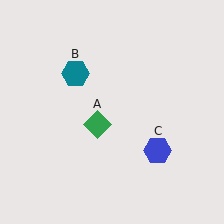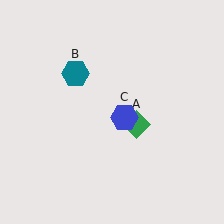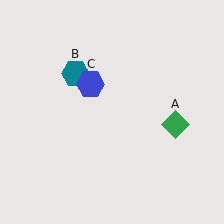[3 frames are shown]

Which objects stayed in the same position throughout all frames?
Teal hexagon (object B) remained stationary.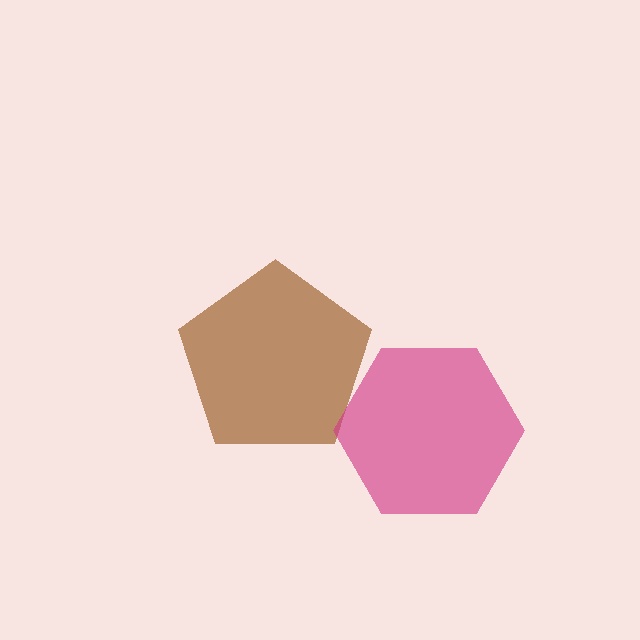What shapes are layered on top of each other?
The layered shapes are: a brown pentagon, a magenta hexagon.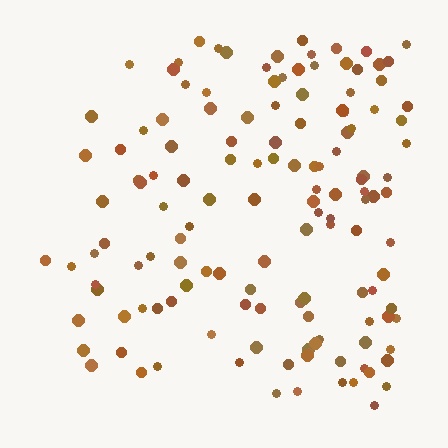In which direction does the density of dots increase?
From left to right, with the right side densest.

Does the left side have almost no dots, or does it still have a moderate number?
Still a moderate number, just noticeably fewer than the right.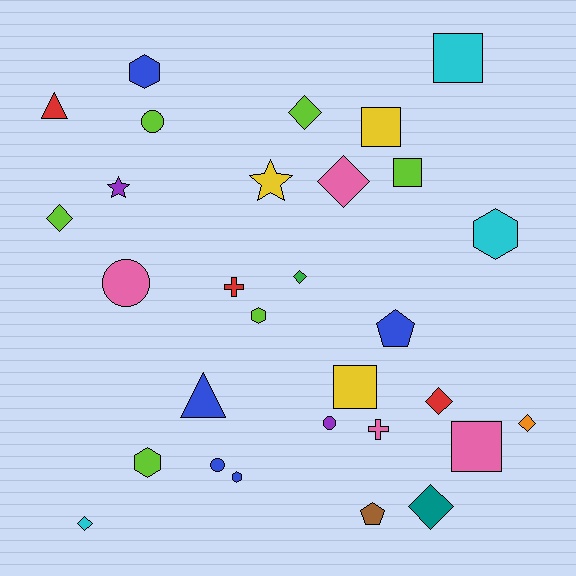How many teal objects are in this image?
There is 1 teal object.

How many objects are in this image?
There are 30 objects.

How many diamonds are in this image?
There are 8 diamonds.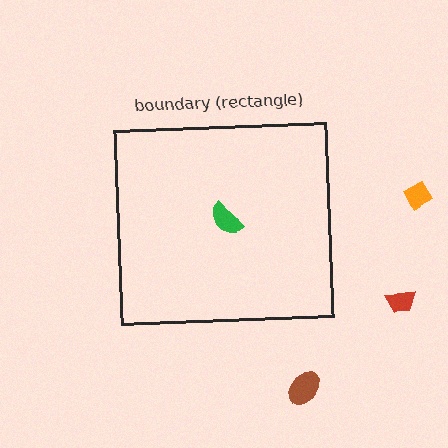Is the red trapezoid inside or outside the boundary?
Outside.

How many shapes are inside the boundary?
1 inside, 3 outside.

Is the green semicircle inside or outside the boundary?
Inside.